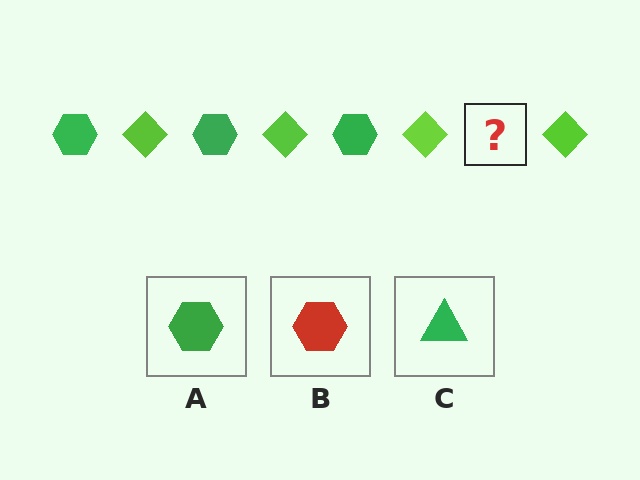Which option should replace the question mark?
Option A.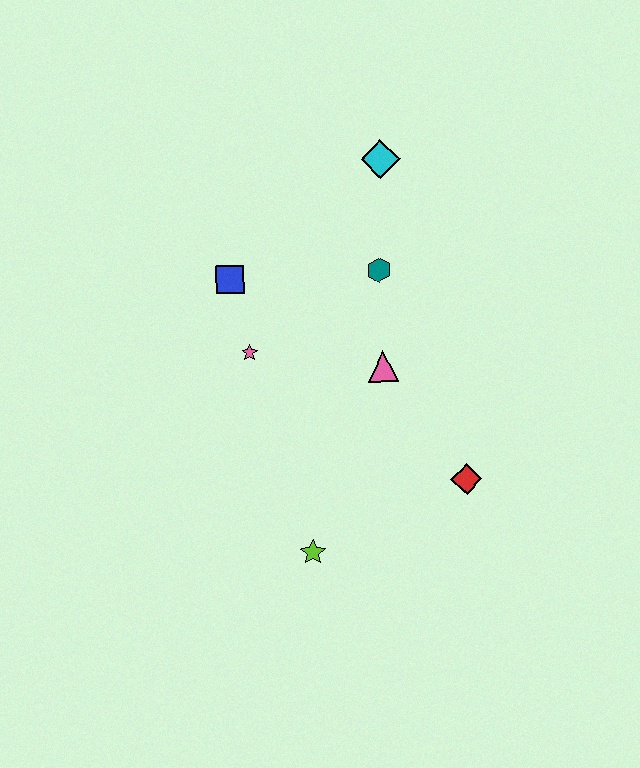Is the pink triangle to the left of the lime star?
No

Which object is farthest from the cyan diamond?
The lime star is farthest from the cyan diamond.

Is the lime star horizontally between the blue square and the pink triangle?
Yes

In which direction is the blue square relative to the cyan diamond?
The blue square is to the left of the cyan diamond.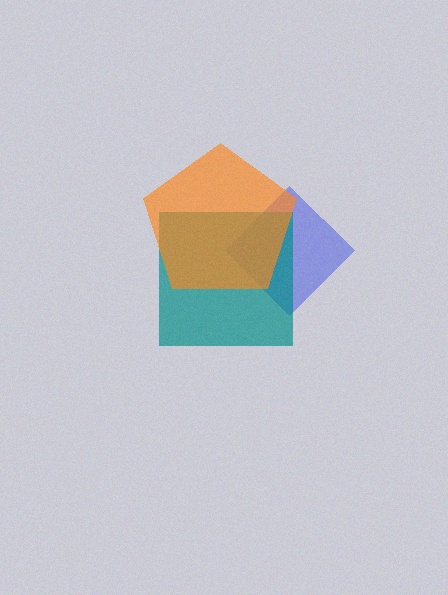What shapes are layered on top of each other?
The layered shapes are: a blue diamond, a teal square, an orange pentagon.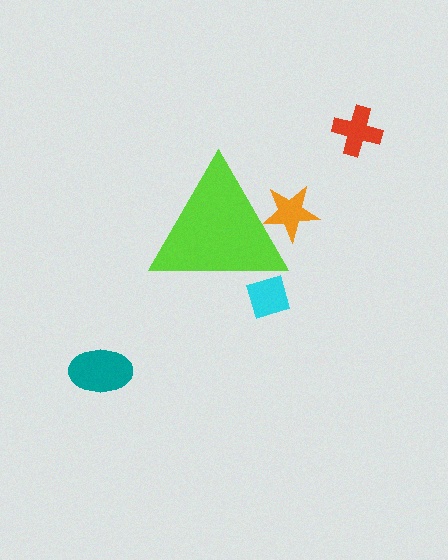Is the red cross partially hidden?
No, the red cross is fully visible.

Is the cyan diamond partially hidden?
Yes, the cyan diamond is partially hidden behind the lime triangle.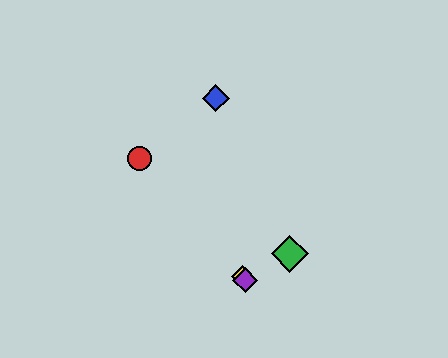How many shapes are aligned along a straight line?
3 shapes (the red circle, the yellow diamond, the purple diamond) are aligned along a straight line.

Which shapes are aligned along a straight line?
The red circle, the yellow diamond, the purple diamond are aligned along a straight line.